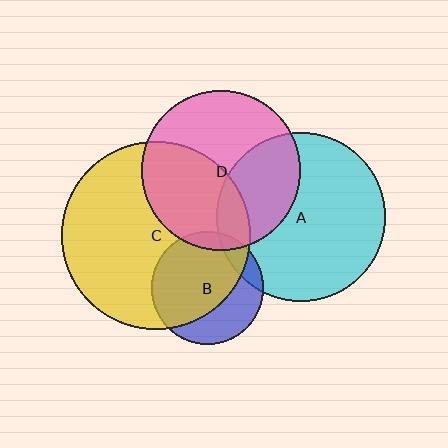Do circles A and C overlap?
Yes.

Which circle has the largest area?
Circle C (yellow).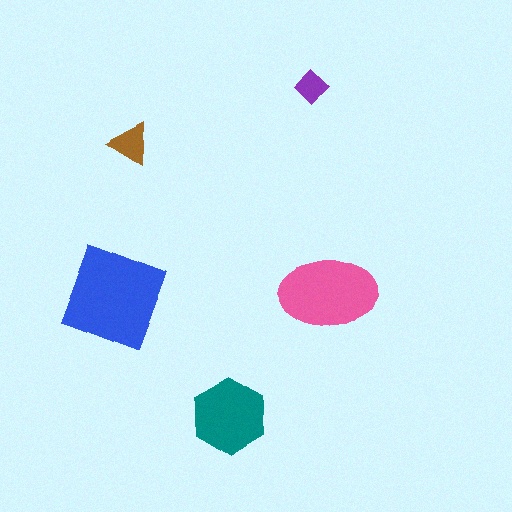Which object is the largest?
The blue square.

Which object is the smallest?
The purple diamond.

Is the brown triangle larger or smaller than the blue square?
Smaller.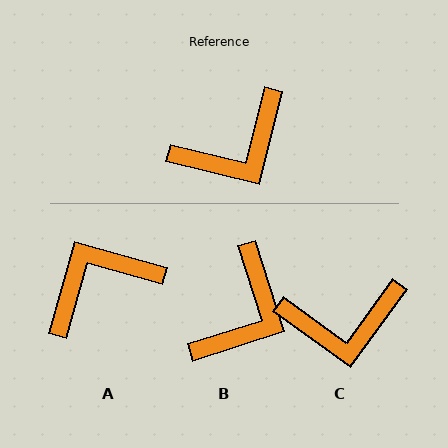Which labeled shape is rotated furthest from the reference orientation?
A, about 178 degrees away.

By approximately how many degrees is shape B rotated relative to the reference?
Approximately 31 degrees counter-clockwise.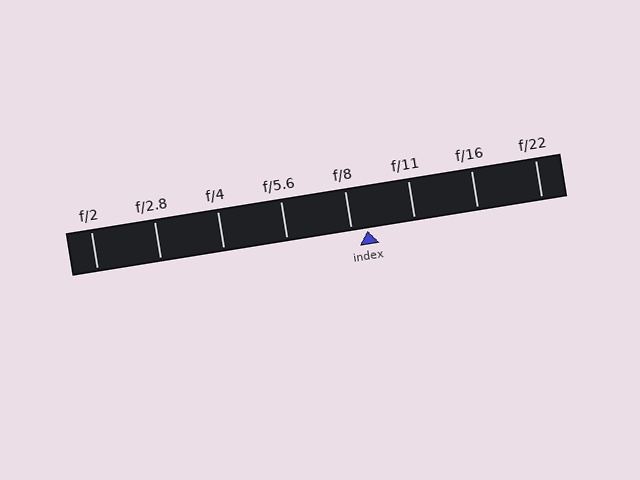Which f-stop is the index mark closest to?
The index mark is closest to f/8.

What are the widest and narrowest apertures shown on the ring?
The widest aperture shown is f/2 and the narrowest is f/22.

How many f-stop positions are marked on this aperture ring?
There are 8 f-stop positions marked.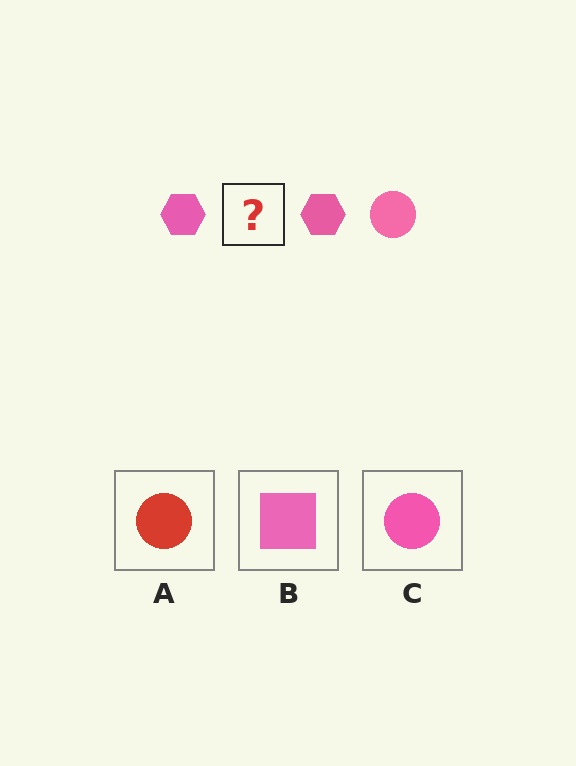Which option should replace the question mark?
Option C.